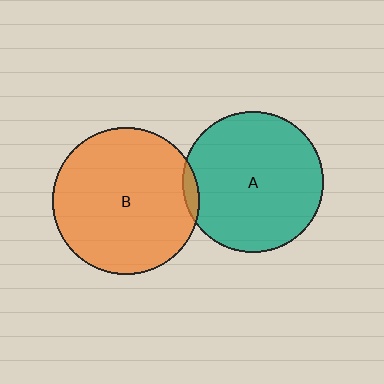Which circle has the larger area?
Circle B (orange).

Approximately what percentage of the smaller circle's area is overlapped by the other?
Approximately 5%.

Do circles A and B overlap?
Yes.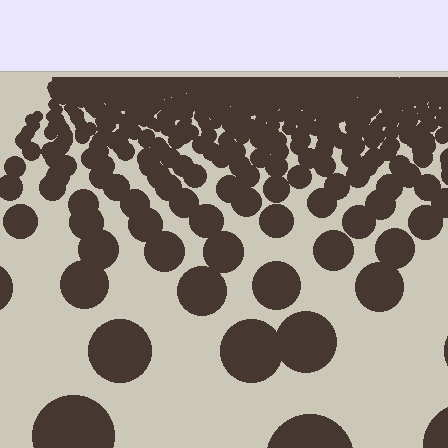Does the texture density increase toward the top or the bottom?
Density increases toward the top.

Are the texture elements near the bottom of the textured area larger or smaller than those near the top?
Larger. Near the bottom, elements are closer to the viewer and appear at a bigger on-screen size.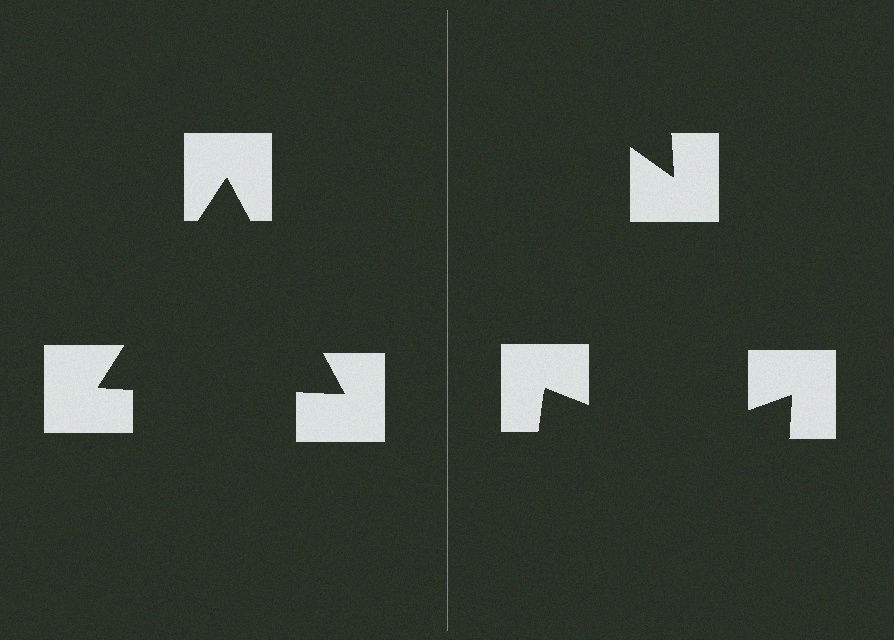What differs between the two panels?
The notched squares are positioned identically on both sides; only the wedge orientations differ. On the left they align to a triangle; on the right they are misaligned.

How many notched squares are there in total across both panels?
6 — 3 on each side.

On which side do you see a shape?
An illusory triangle appears on the left side. On the right side the wedge cuts are rotated, so no coherent shape forms.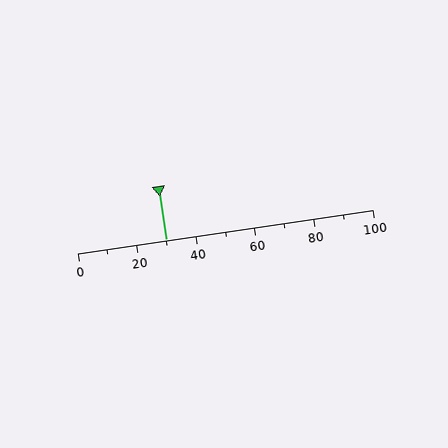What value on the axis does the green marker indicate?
The marker indicates approximately 30.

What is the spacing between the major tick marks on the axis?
The major ticks are spaced 20 apart.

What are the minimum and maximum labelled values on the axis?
The axis runs from 0 to 100.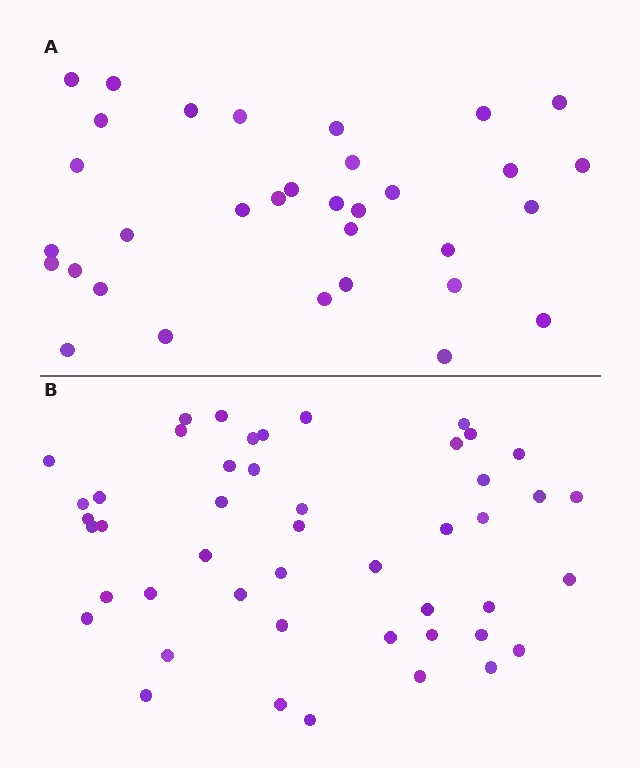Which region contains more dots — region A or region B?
Region B (the bottom region) has more dots.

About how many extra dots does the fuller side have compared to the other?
Region B has approximately 15 more dots than region A.